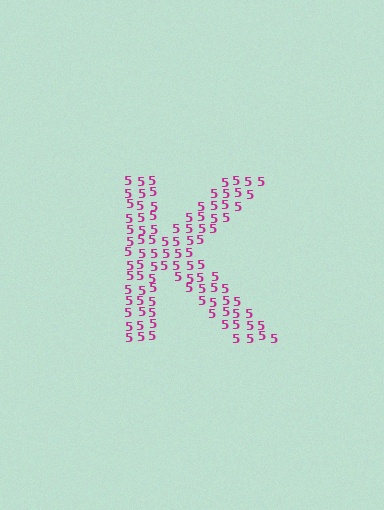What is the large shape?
The large shape is the letter K.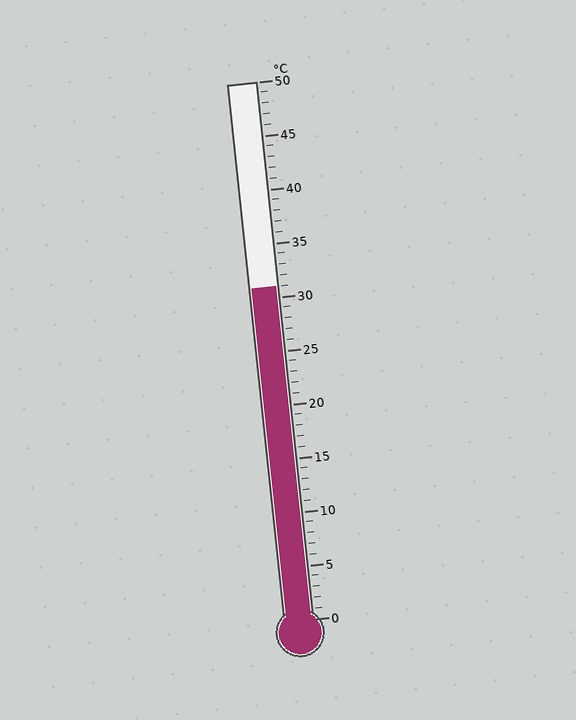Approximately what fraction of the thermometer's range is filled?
The thermometer is filled to approximately 60% of its range.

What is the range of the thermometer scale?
The thermometer scale ranges from 0°C to 50°C.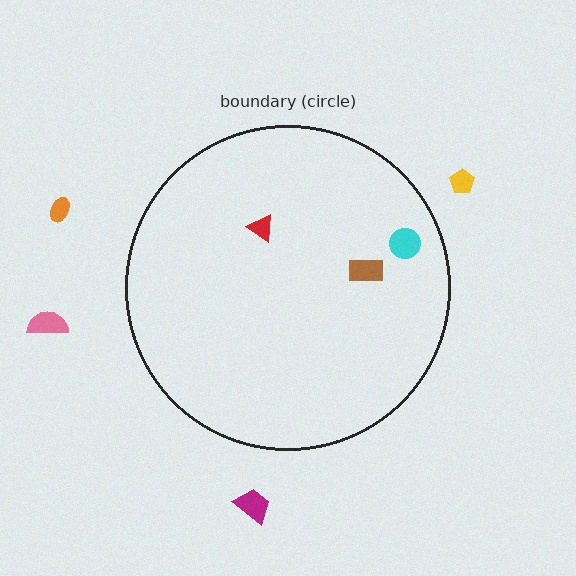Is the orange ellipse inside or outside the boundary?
Outside.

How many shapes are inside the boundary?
3 inside, 4 outside.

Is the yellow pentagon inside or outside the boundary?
Outside.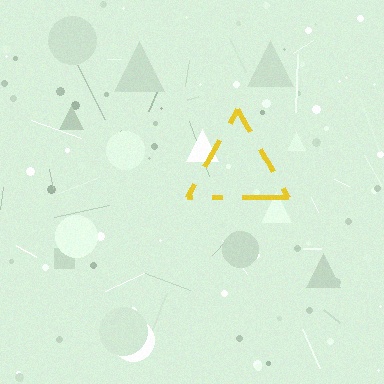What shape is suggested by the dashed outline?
The dashed outline suggests a triangle.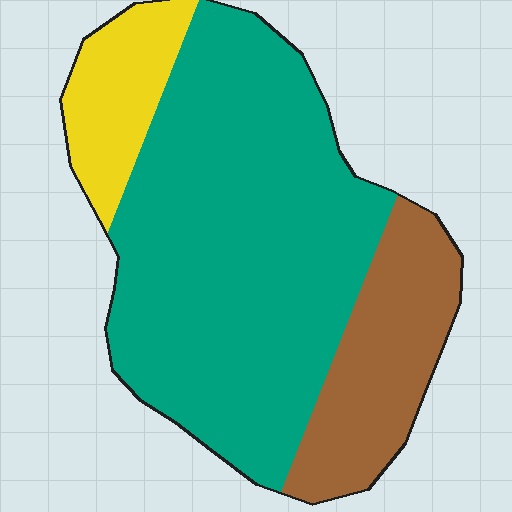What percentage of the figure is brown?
Brown covers around 20% of the figure.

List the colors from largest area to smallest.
From largest to smallest: teal, brown, yellow.